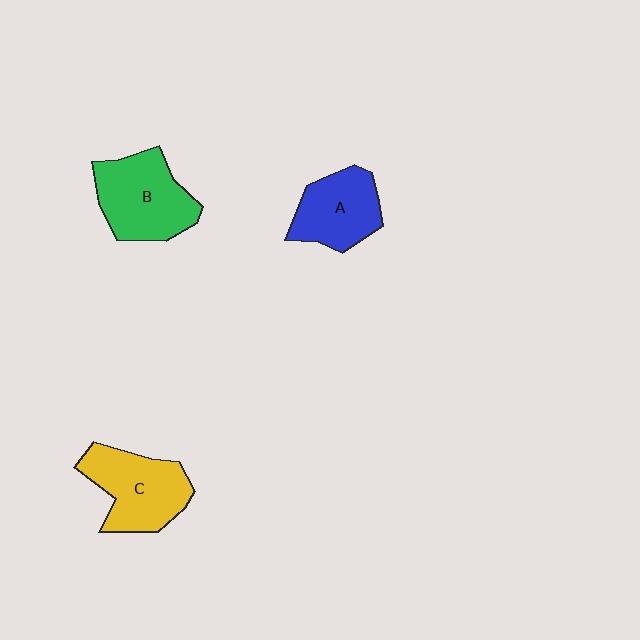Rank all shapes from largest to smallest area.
From largest to smallest: B (green), C (yellow), A (blue).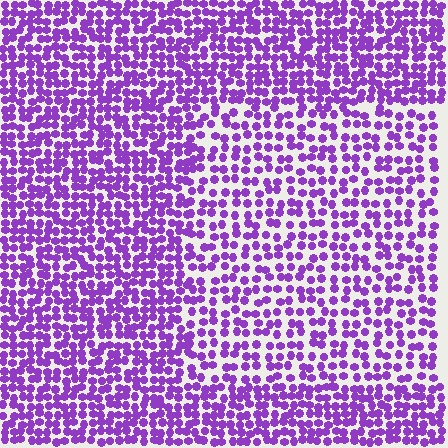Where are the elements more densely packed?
The elements are more densely packed outside the rectangle boundary.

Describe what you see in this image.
The image contains small purple elements arranged at two different densities. A rectangle-shaped region is visible where the elements are less densely packed than the surrounding area.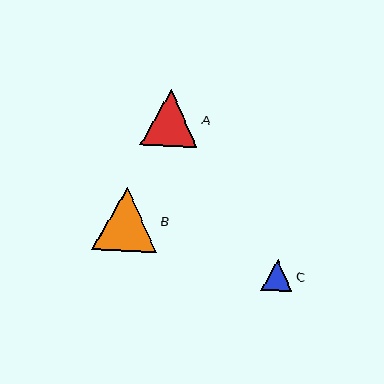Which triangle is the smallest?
Triangle C is the smallest with a size of approximately 31 pixels.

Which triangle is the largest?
Triangle B is the largest with a size of approximately 64 pixels.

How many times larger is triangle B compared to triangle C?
Triangle B is approximately 2.1 times the size of triangle C.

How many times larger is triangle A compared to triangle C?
Triangle A is approximately 1.8 times the size of triangle C.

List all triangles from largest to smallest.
From largest to smallest: B, A, C.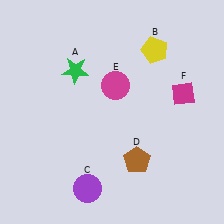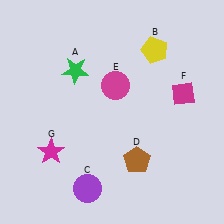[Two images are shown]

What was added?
A magenta star (G) was added in Image 2.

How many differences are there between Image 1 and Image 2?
There is 1 difference between the two images.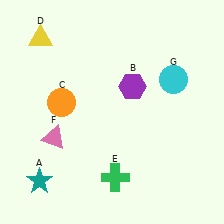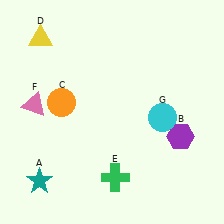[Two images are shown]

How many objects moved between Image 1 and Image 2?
3 objects moved between the two images.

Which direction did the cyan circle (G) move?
The cyan circle (G) moved down.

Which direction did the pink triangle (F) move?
The pink triangle (F) moved up.